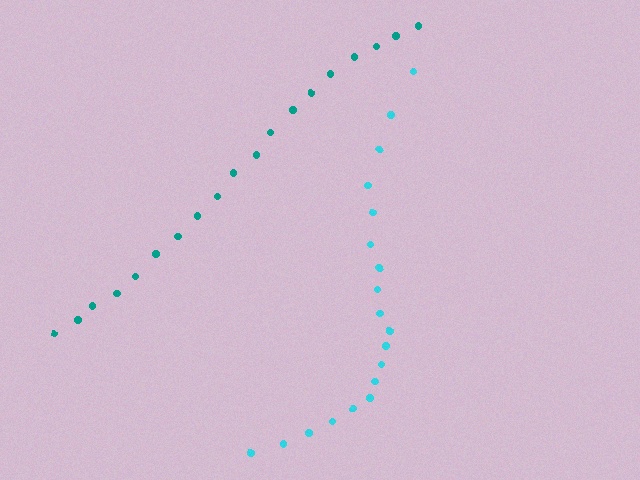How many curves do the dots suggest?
There are 2 distinct paths.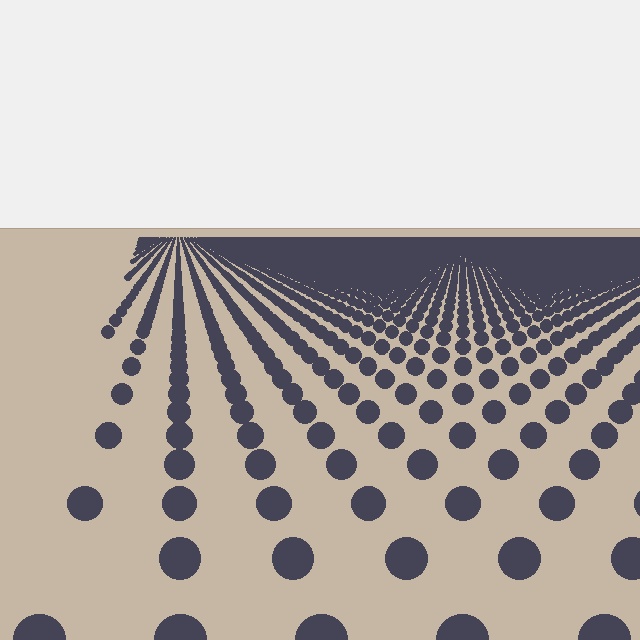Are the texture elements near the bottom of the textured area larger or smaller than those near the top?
Larger. Near the bottom, elements are closer to the viewer and appear at a bigger on-screen size.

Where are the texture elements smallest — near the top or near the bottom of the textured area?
Near the top.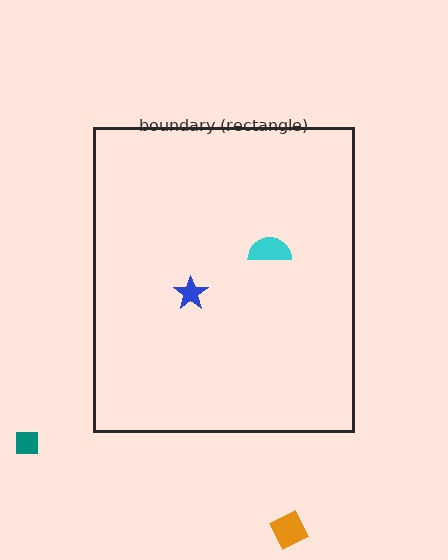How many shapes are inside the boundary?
2 inside, 2 outside.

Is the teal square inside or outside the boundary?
Outside.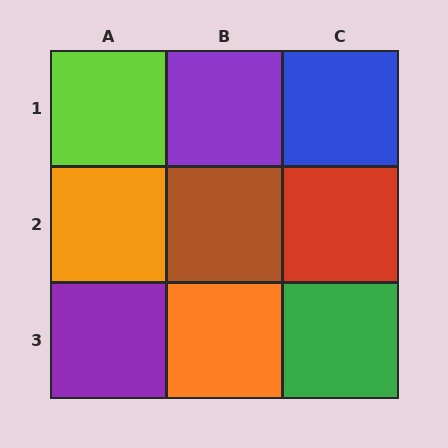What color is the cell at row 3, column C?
Green.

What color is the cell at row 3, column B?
Orange.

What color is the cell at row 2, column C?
Red.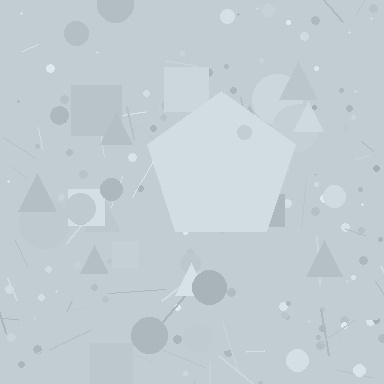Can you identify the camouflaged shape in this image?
The camouflaged shape is a pentagon.